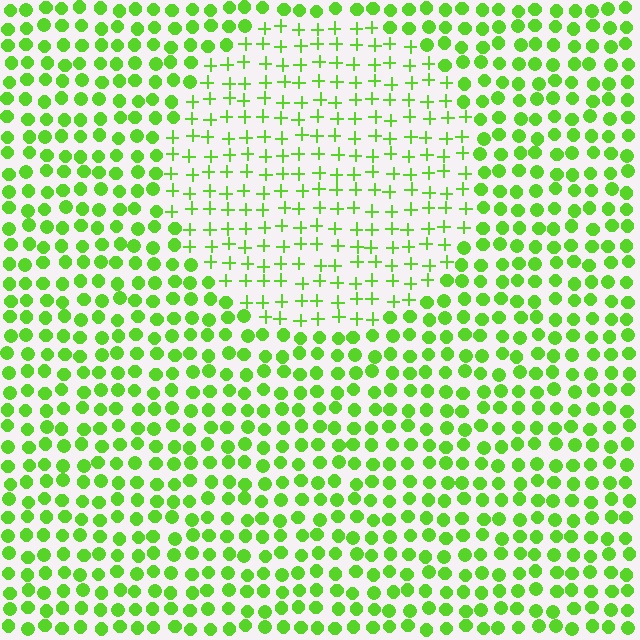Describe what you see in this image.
The image is filled with small lime elements arranged in a uniform grid. A circle-shaped region contains plus signs, while the surrounding area contains circles. The boundary is defined purely by the change in element shape.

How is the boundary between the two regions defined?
The boundary is defined by a change in element shape: plus signs inside vs. circles outside. All elements share the same color and spacing.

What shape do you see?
I see a circle.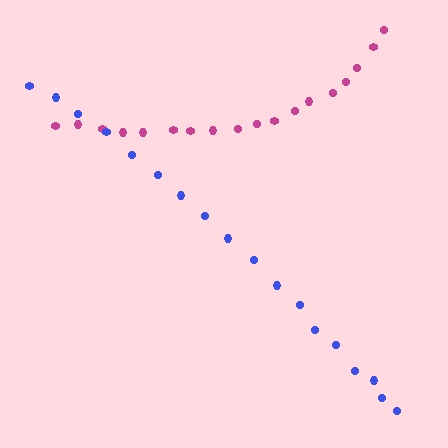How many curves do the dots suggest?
There are 2 distinct paths.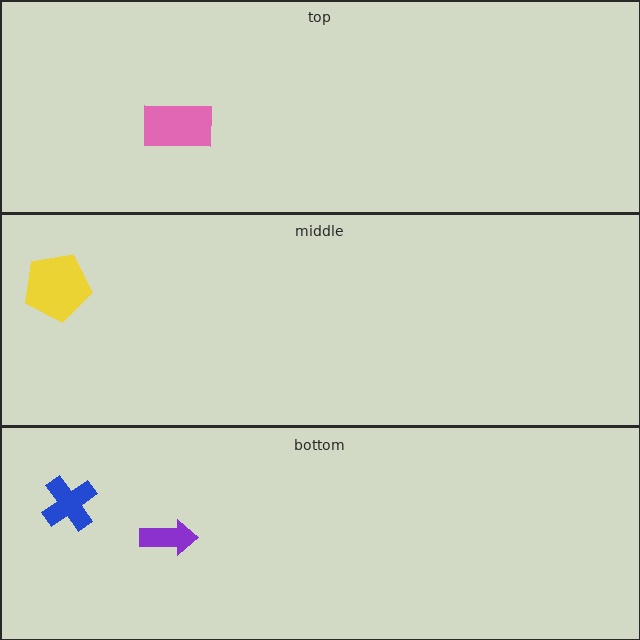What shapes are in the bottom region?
The purple arrow, the blue cross.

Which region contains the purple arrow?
The bottom region.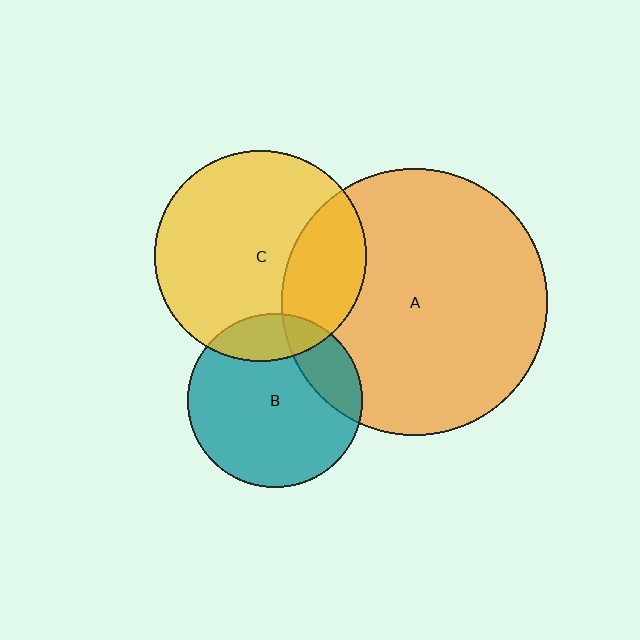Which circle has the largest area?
Circle A (orange).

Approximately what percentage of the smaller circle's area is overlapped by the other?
Approximately 15%.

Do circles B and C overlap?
Yes.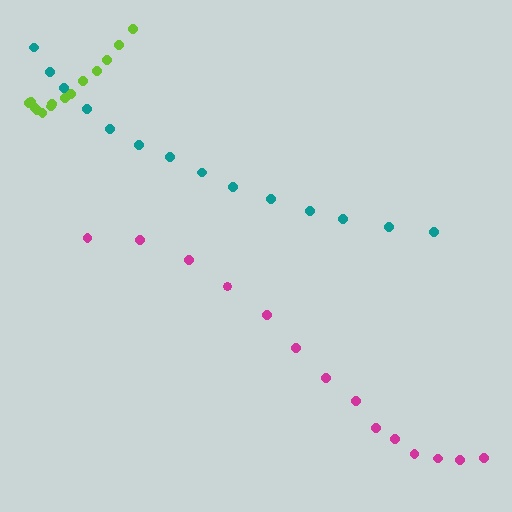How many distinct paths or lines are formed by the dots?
There are 3 distinct paths.